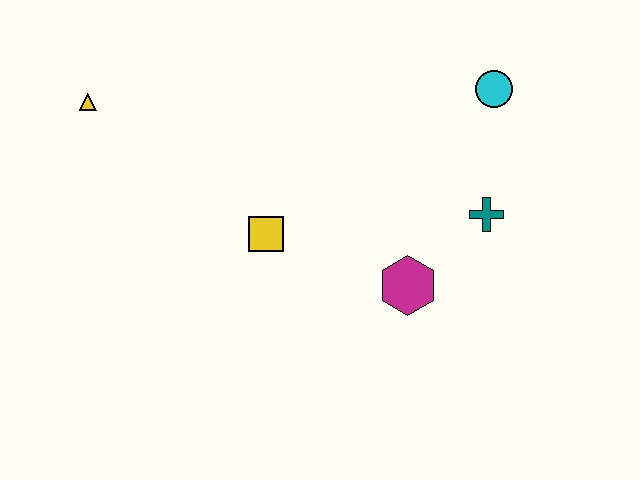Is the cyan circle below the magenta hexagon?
No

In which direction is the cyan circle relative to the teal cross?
The cyan circle is above the teal cross.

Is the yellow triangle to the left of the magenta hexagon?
Yes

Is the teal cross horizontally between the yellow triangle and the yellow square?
No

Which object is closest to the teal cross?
The magenta hexagon is closest to the teal cross.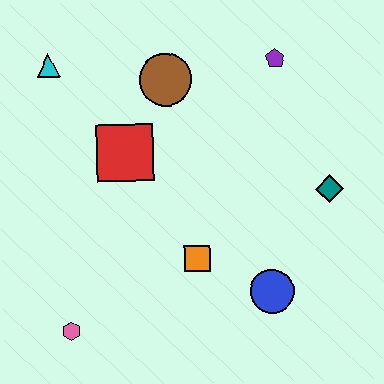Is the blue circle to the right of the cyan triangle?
Yes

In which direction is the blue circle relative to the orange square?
The blue circle is to the right of the orange square.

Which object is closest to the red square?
The brown circle is closest to the red square.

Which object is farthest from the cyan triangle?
The blue circle is farthest from the cyan triangle.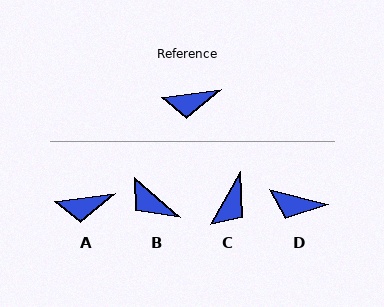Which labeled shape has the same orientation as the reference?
A.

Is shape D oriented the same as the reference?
No, it is off by about 22 degrees.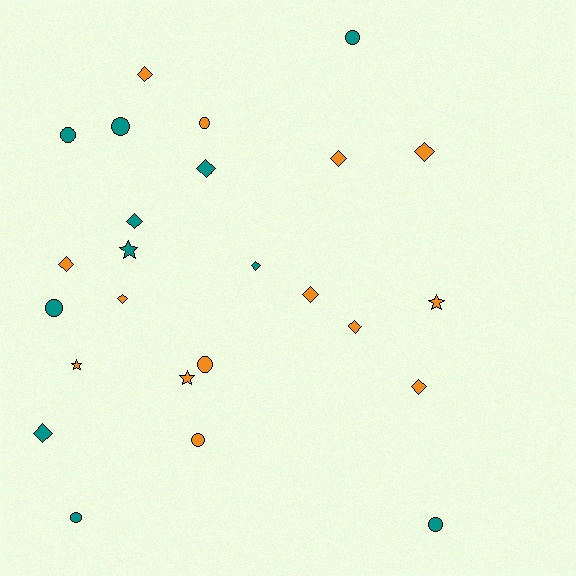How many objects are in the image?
There are 25 objects.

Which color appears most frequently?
Orange, with 14 objects.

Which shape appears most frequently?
Diamond, with 12 objects.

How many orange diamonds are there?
There are 8 orange diamonds.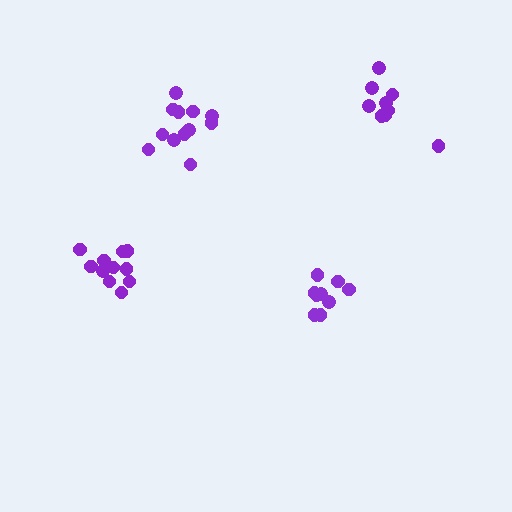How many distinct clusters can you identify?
There are 4 distinct clusters.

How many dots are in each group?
Group 1: 12 dots, Group 2: 9 dots, Group 3: 9 dots, Group 4: 11 dots (41 total).